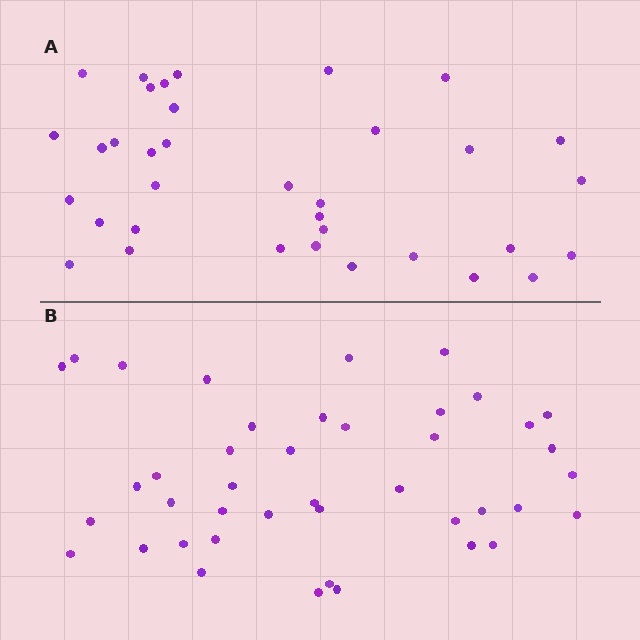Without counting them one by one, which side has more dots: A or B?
Region B (the bottom region) has more dots.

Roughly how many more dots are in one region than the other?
Region B has roughly 8 or so more dots than region A.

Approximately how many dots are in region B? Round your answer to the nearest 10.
About 40 dots. (The exact count is 42, which rounds to 40.)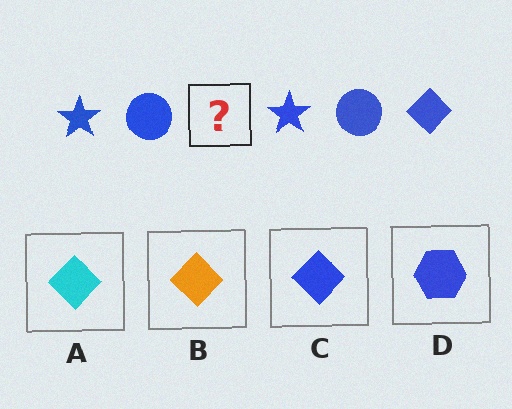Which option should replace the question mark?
Option C.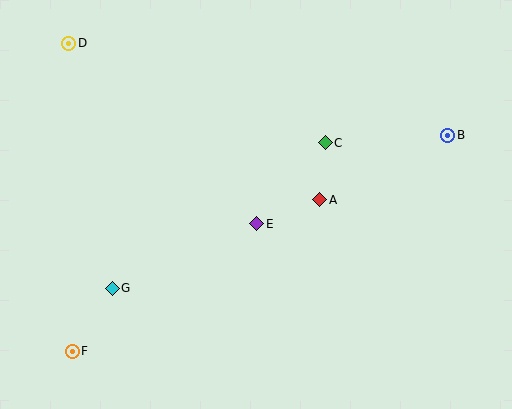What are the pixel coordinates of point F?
Point F is at (72, 351).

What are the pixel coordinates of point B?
Point B is at (448, 135).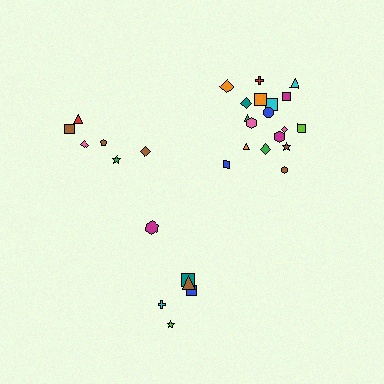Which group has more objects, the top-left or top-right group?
The top-right group.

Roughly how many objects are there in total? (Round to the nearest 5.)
Roughly 30 objects in total.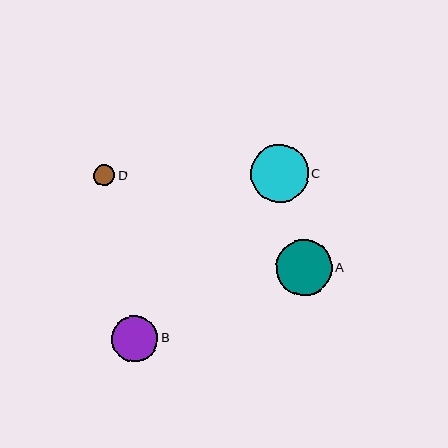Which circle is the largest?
Circle C is the largest with a size of approximately 57 pixels.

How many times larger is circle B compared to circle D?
Circle B is approximately 2.2 times the size of circle D.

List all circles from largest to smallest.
From largest to smallest: C, A, B, D.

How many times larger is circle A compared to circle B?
Circle A is approximately 1.2 times the size of circle B.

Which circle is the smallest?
Circle D is the smallest with a size of approximately 21 pixels.